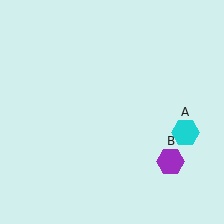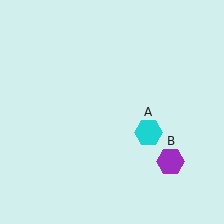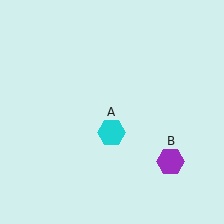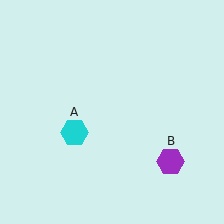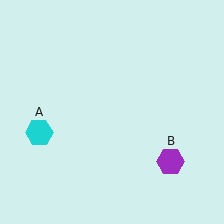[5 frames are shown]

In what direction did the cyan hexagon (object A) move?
The cyan hexagon (object A) moved left.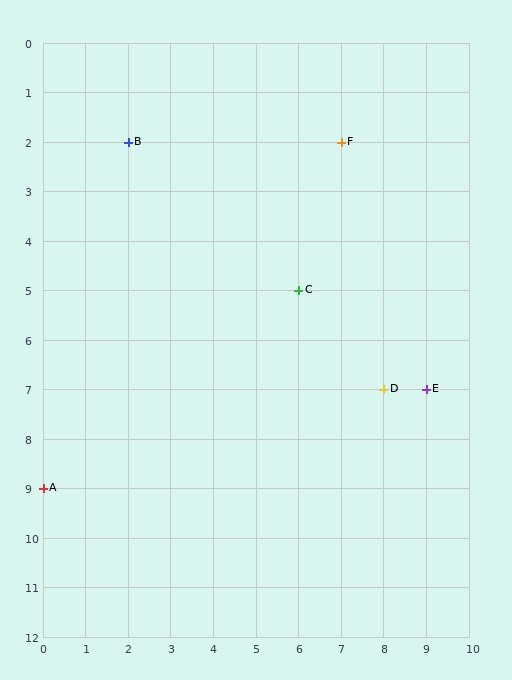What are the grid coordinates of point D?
Point D is at grid coordinates (8, 7).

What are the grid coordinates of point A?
Point A is at grid coordinates (0, 9).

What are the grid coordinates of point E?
Point E is at grid coordinates (9, 7).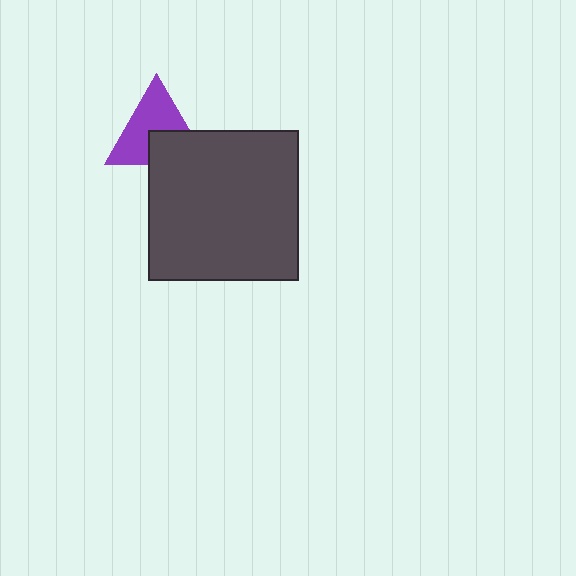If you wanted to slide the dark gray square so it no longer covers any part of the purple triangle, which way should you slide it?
Slide it down — that is the most direct way to separate the two shapes.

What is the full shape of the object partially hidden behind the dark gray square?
The partially hidden object is a purple triangle.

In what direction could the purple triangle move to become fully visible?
The purple triangle could move up. That would shift it out from behind the dark gray square entirely.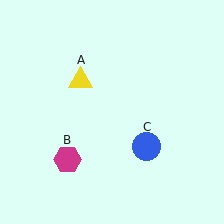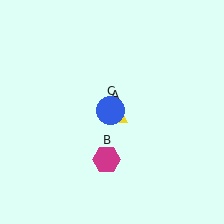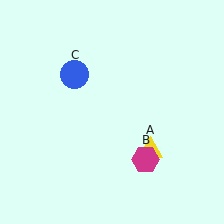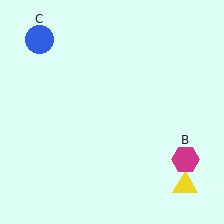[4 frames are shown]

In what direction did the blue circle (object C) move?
The blue circle (object C) moved up and to the left.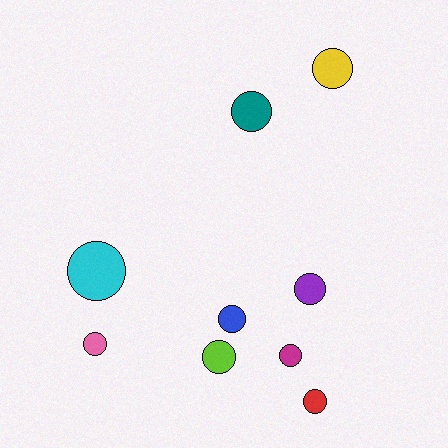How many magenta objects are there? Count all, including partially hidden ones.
There is 1 magenta object.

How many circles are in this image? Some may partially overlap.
There are 9 circles.